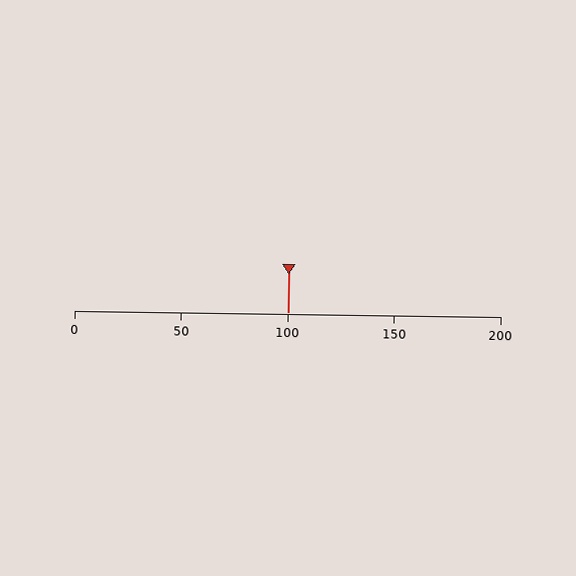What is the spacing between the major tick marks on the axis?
The major ticks are spaced 50 apart.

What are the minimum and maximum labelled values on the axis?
The axis runs from 0 to 200.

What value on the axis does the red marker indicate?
The marker indicates approximately 100.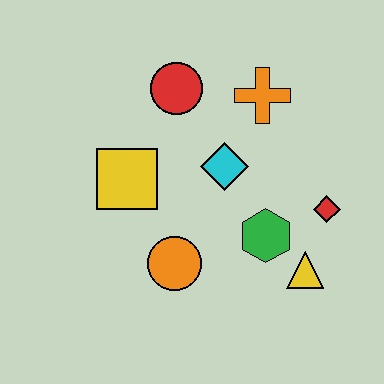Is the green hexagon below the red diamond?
Yes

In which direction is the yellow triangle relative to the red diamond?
The yellow triangle is below the red diamond.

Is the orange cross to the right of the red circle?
Yes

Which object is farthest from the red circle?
The yellow triangle is farthest from the red circle.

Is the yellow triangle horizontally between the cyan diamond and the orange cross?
No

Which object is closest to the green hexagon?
The yellow triangle is closest to the green hexagon.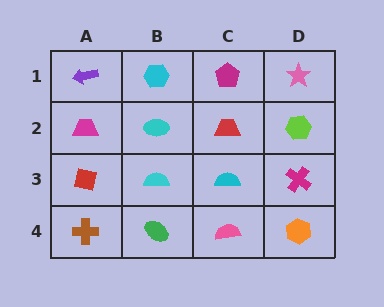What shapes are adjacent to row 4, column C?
A cyan semicircle (row 3, column C), a green ellipse (row 4, column B), an orange hexagon (row 4, column D).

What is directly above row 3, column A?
A magenta trapezoid.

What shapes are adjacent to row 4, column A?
A red square (row 3, column A), a green ellipse (row 4, column B).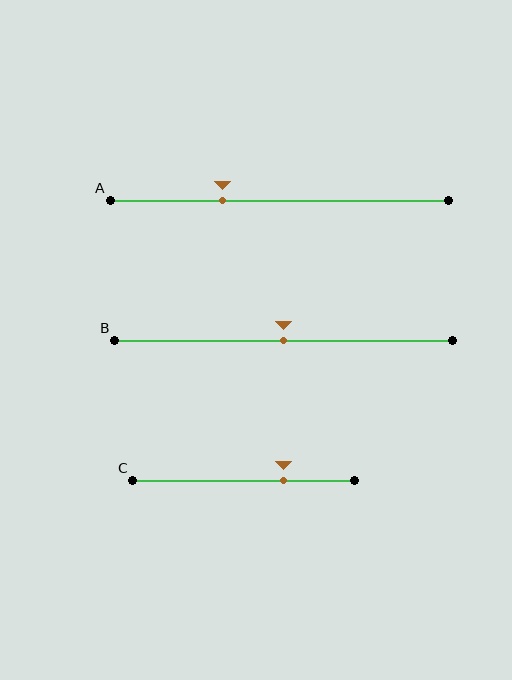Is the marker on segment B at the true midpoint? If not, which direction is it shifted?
Yes, the marker on segment B is at the true midpoint.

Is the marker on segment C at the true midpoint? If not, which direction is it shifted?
No, the marker on segment C is shifted to the right by about 18% of the segment length.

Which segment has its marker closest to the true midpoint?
Segment B has its marker closest to the true midpoint.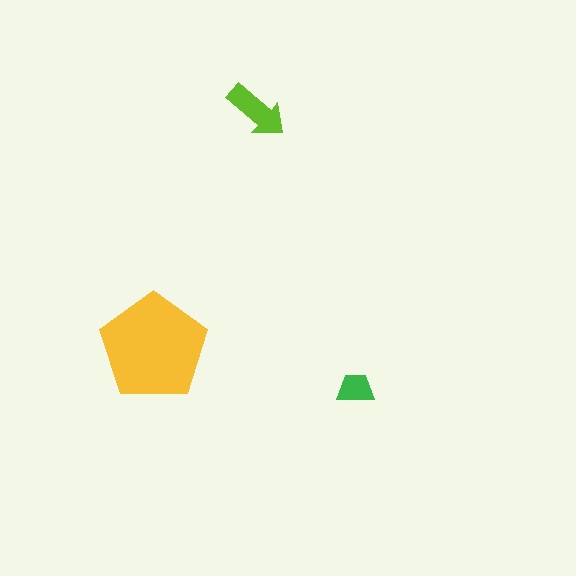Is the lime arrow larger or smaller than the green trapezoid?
Larger.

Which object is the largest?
The yellow pentagon.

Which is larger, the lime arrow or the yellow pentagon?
The yellow pentagon.